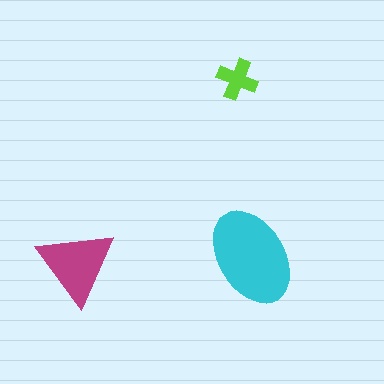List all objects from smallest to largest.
The lime cross, the magenta triangle, the cyan ellipse.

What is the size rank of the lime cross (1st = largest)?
3rd.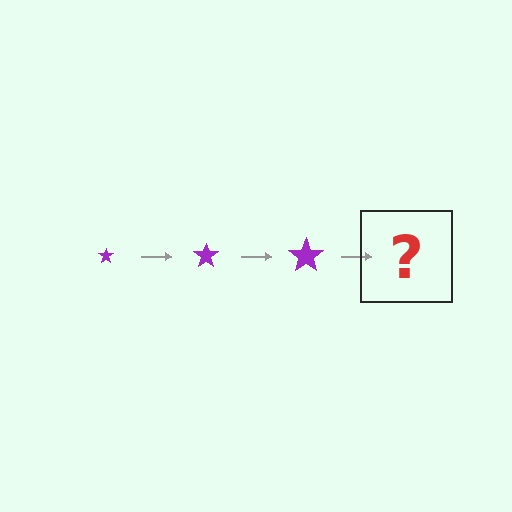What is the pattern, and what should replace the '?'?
The pattern is that the star gets progressively larger each step. The '?' should be a purple star, larger than the previous one.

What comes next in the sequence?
The next element should be a purple star, larger than the previous one.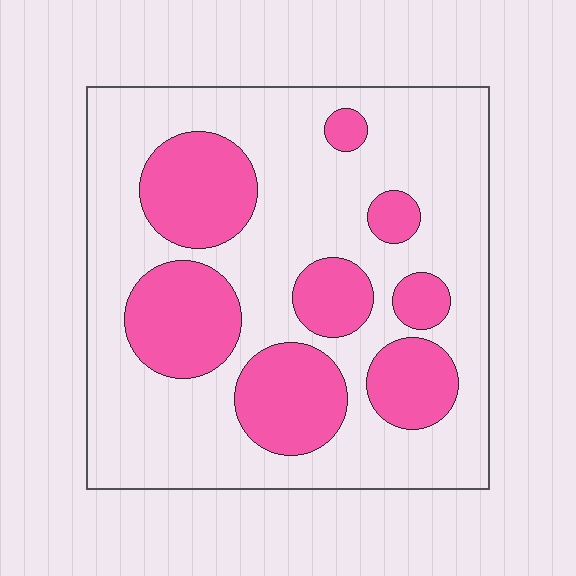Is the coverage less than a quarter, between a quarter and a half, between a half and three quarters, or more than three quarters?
Between a quarter and a half.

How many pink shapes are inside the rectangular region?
8.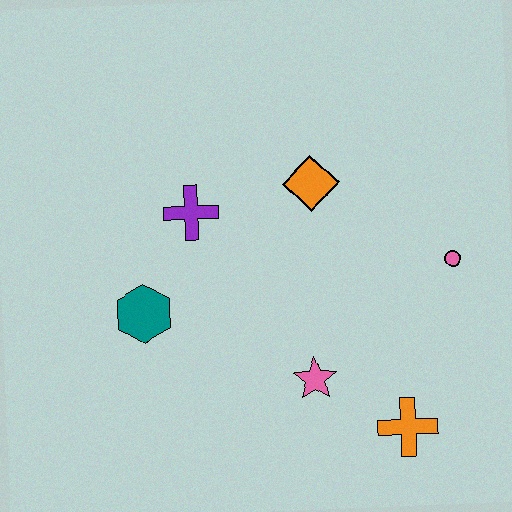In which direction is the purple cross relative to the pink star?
The purple cross is above the pink star.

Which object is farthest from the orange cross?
The purple cross is farthest from the orange cross.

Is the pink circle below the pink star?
No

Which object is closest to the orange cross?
The pink star is closest to the orange cross.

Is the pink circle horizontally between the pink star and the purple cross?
No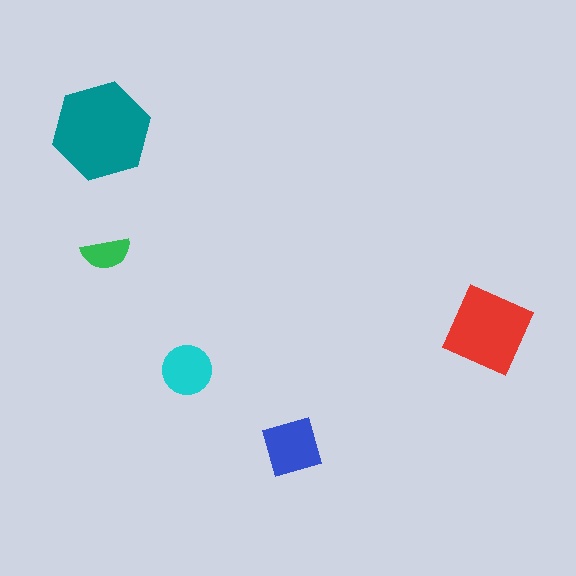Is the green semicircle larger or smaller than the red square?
Smaller.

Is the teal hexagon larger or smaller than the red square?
Larger.